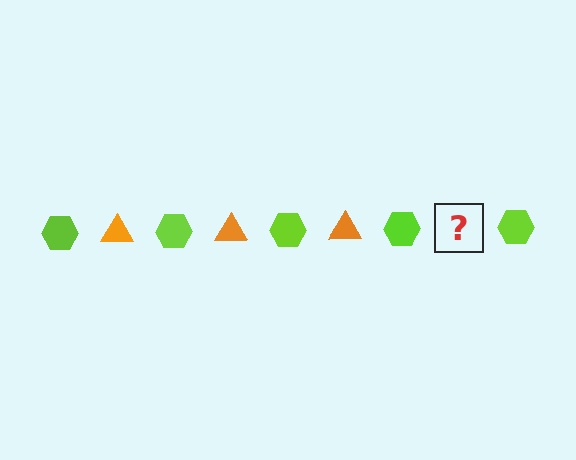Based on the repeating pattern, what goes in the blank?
The blank should be an orange triangle.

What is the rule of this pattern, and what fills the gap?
The rule is that the pattern alternates between lime hexagon and orange triangle. The gap should be filled with an orange triangle.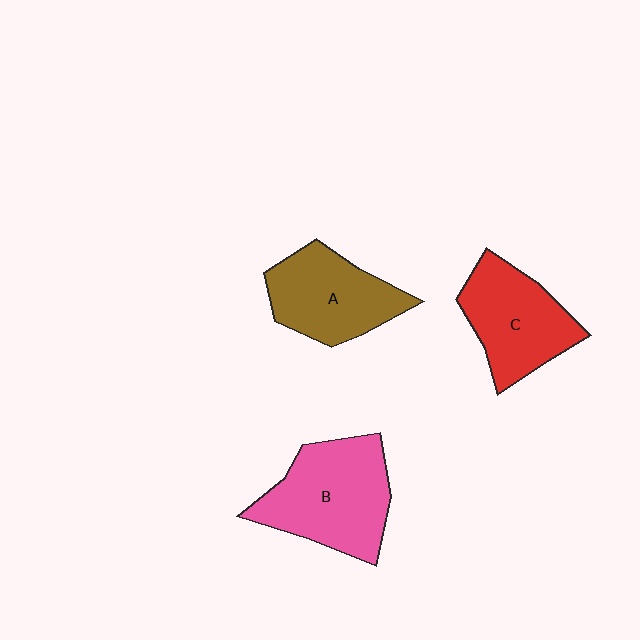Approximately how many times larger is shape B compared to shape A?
Approximately 1.2 times.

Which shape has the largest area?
Shape B (pink).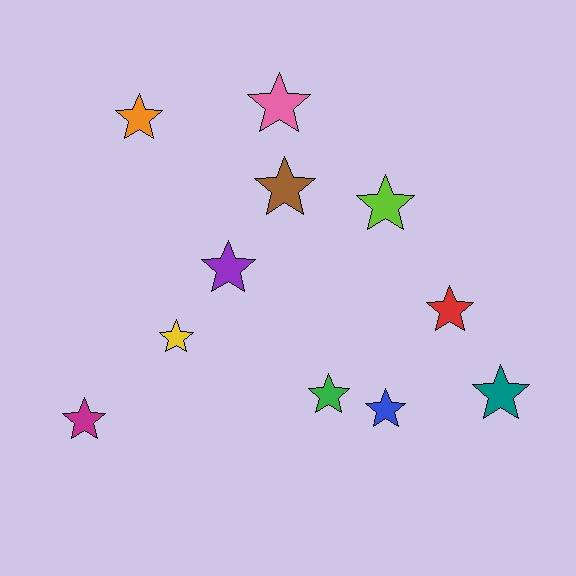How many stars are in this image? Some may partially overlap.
There are 11 stars.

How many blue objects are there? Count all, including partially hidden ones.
There is 1 blue object.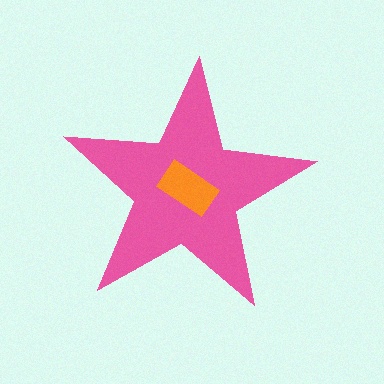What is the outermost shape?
The pink star.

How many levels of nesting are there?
2.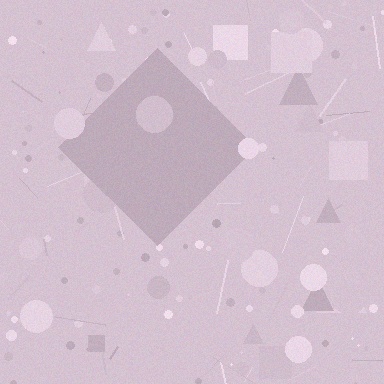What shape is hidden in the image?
A diamond is hidden in the image.